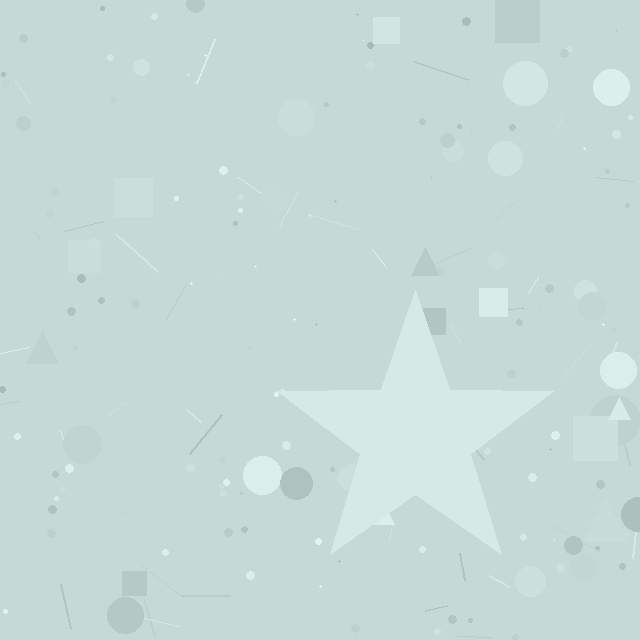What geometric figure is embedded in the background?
A star is embedded in the background.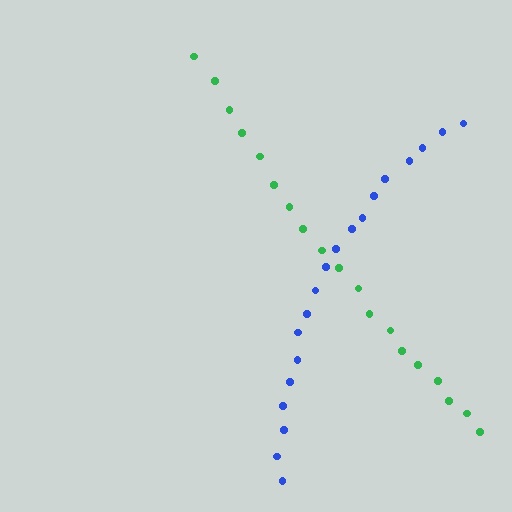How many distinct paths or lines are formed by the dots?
There are 2 distinct paths.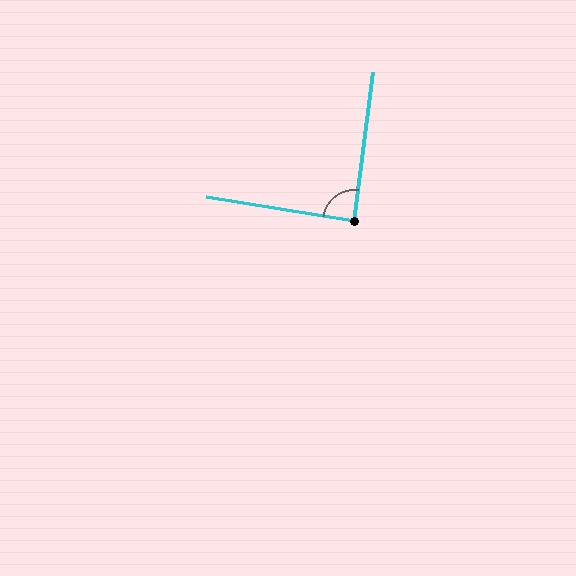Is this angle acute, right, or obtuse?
It is approximately a right angle.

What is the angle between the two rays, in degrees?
Approximately 88 degrees.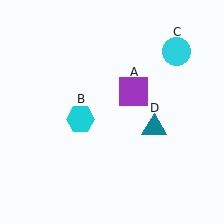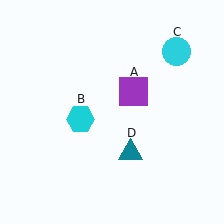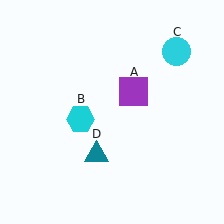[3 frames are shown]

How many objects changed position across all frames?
1 object changed position: teal triangle (object D).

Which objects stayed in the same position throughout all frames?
Purple square (object A) and cyan hexagon (object B) and cyan circle (object C) remained stationary.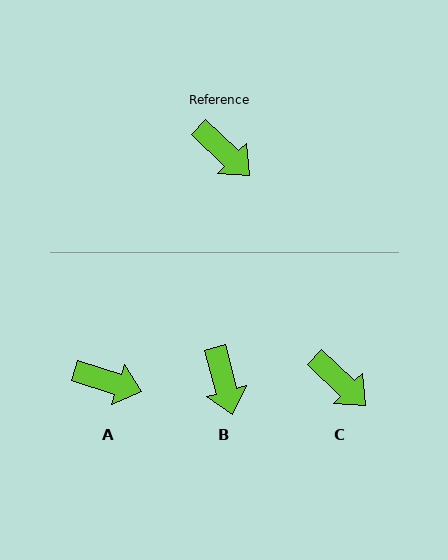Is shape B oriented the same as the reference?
No, it is off by about 32 degrees.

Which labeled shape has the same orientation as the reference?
C.